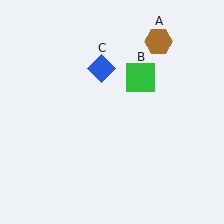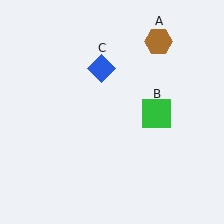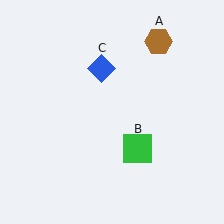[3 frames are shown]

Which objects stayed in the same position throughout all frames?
Brown hexagon (object A) and blue diamond (object C) remained stationary.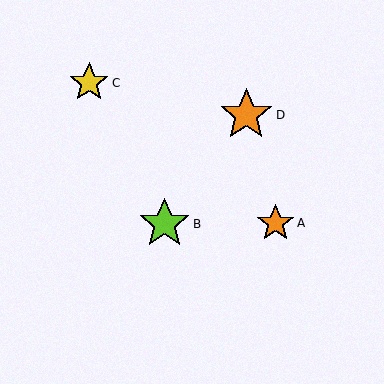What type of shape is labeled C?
Shape C is a yellow star.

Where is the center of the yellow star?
The center of the yellow star is at (89, 83).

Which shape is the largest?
The orange star (labeled D) is the largest.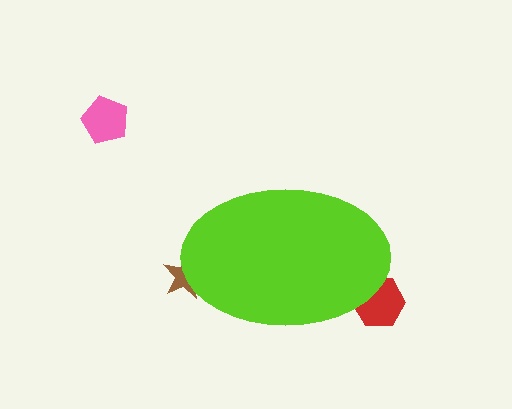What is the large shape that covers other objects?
A lime ellipse.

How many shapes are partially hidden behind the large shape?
2 shapes are partially hidden.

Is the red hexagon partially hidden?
Yes, the red hexagon is partially hidden behind the lime ellipse.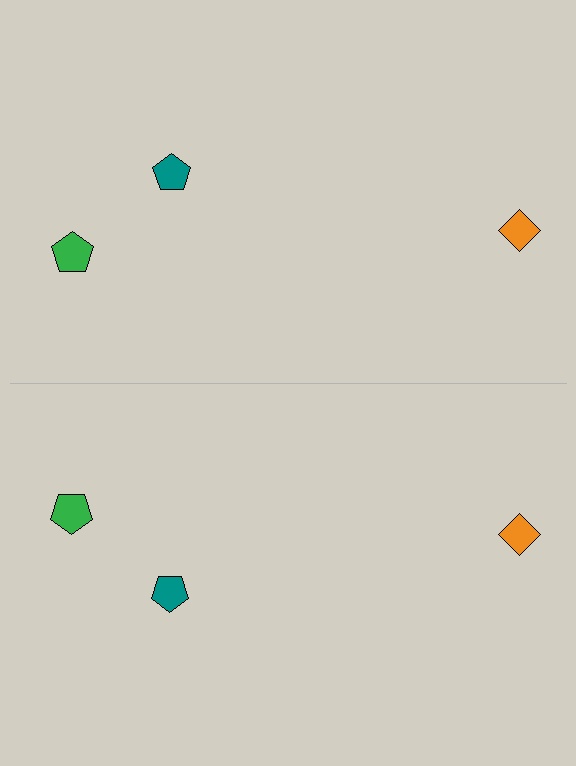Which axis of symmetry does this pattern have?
The pattern has a horizontal axis of symmetry running through the center of the image.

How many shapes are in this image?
There are 6 shapes in this image.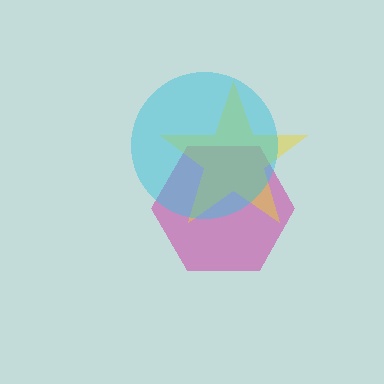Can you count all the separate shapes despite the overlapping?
Yes, there are 3 separate shapes.